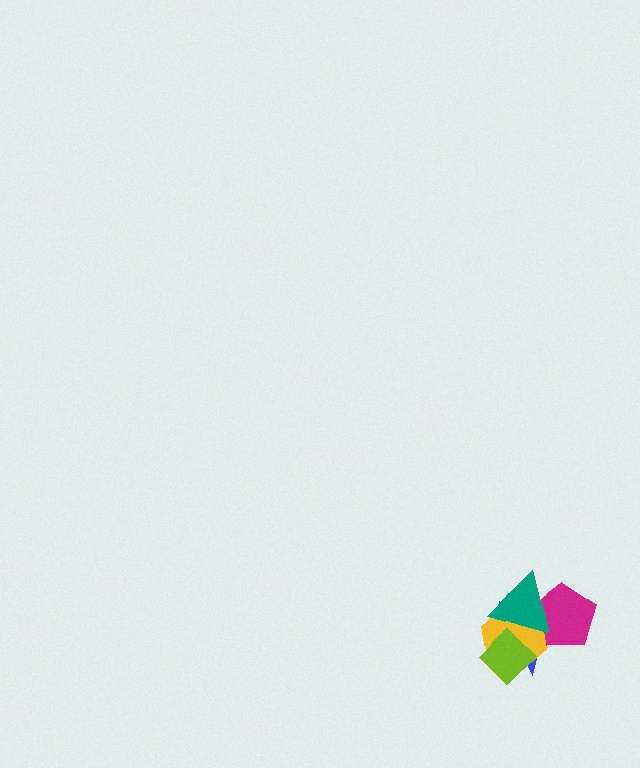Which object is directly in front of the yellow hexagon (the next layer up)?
The teal triangle is directly in front of the yellow hexagon.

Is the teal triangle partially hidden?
Yes, it is partially covered by another shape.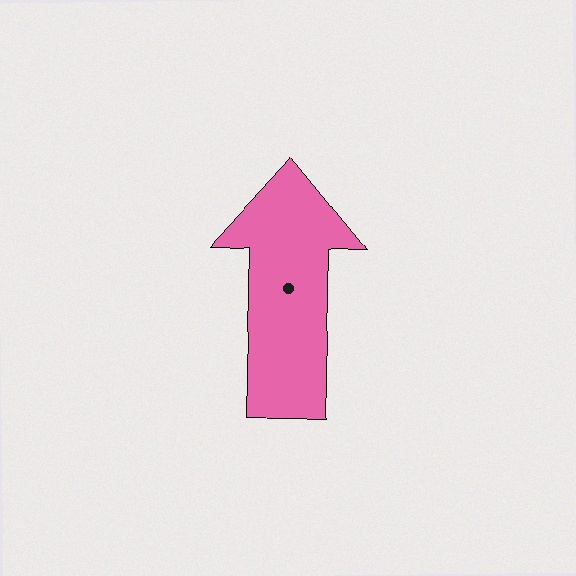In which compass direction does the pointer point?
North.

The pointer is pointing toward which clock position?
Roughly 12 o'clock.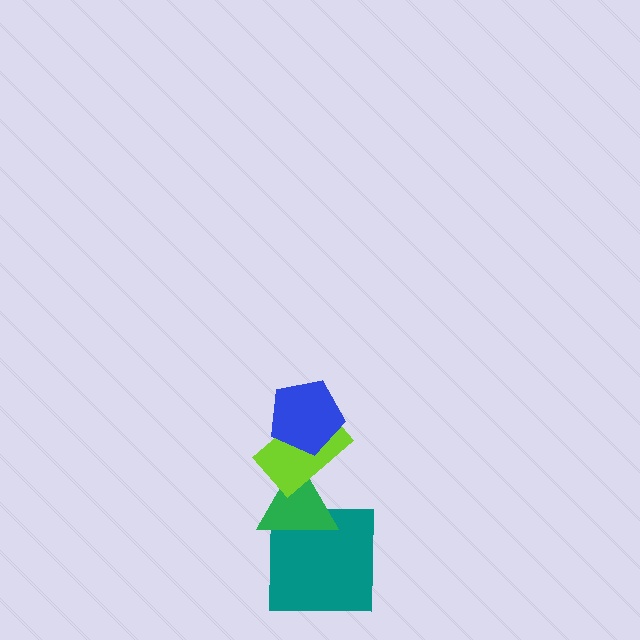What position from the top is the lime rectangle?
The lime rectangle is 2nd from the top.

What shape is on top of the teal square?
The green triangle is on top of the teal square.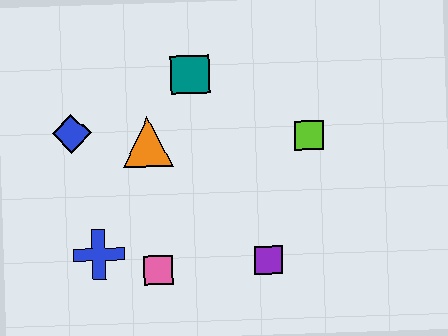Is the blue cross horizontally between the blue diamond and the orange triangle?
Yes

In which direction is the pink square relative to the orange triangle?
The pink square is below the orange triangle.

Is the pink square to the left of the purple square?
Yes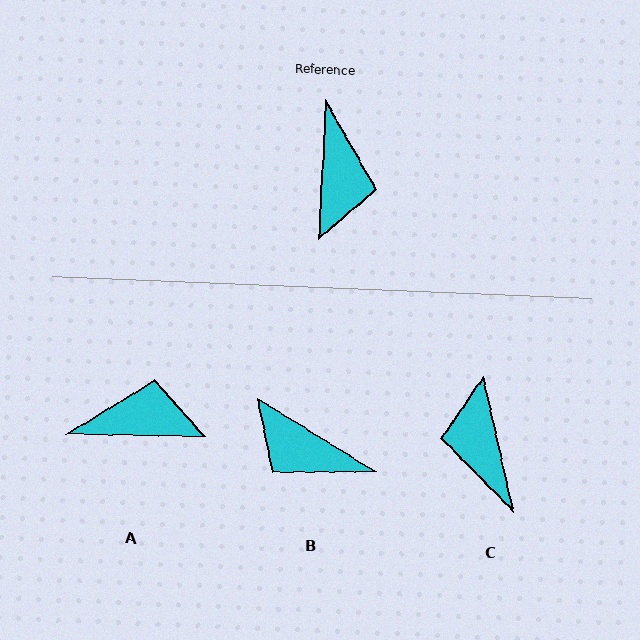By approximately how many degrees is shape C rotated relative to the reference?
Approximately 165 degrees clockwise.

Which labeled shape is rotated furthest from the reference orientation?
C, about 165 degrees away.